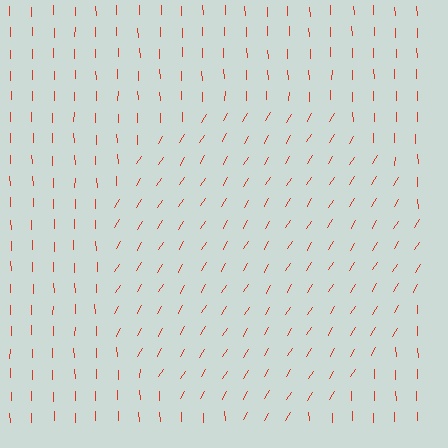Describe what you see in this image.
The image is filled with small red line segments. A circle region in the image has lines oriented differently from the surrounding lines, creating a visible texture boundary.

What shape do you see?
I see a circle.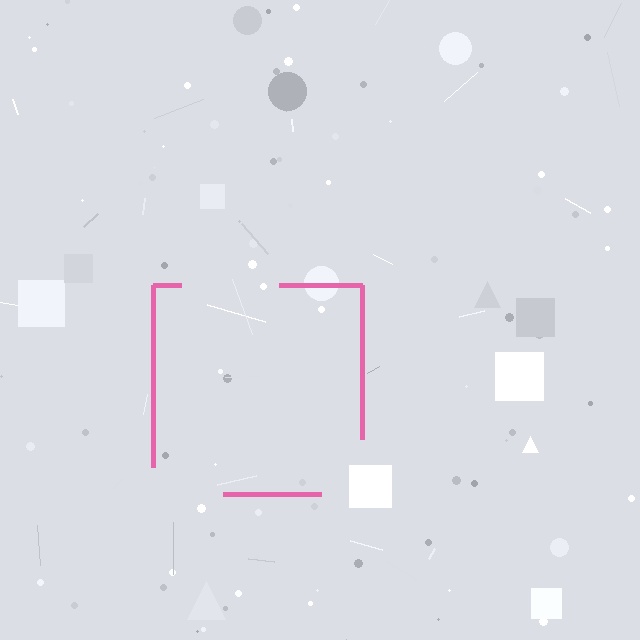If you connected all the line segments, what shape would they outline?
They would outline a square.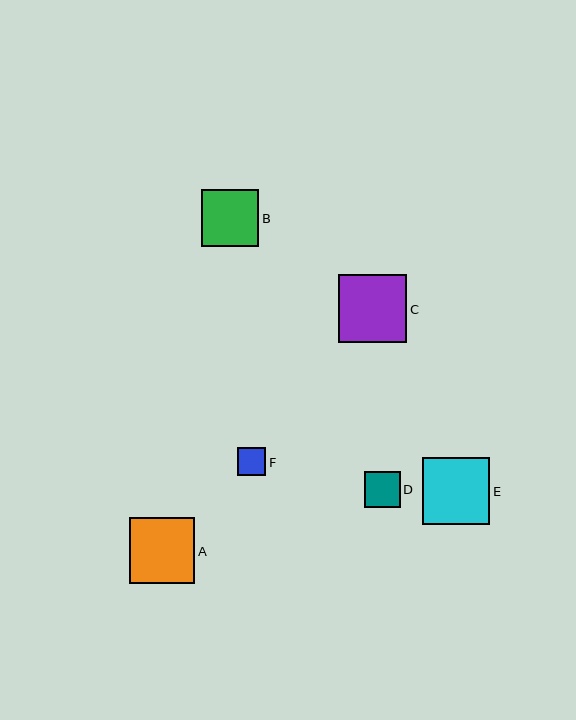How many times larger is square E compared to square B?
Square E is approximately 1.2 times the size of square B.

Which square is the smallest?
Square F is the smallest with a size of approximately 29 pixels.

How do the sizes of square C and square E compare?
Square C and square E are approximately the same size.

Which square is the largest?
Square C is the largest with a size of approximately 68 pixels.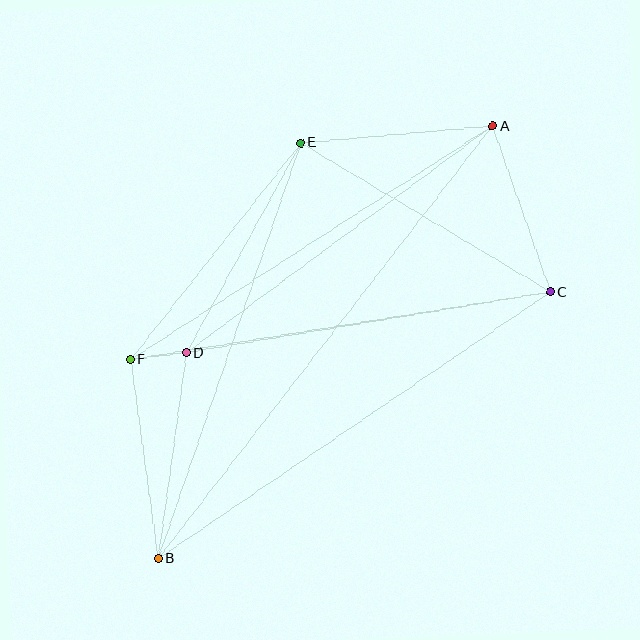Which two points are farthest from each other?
Points A and B are farthest from each other.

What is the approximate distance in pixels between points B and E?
The distance between B and E is approximately 439 pixels.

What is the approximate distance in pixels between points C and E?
The distance between C and E is approximately 291 pixels.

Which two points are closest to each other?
Points D and F are closest to each other.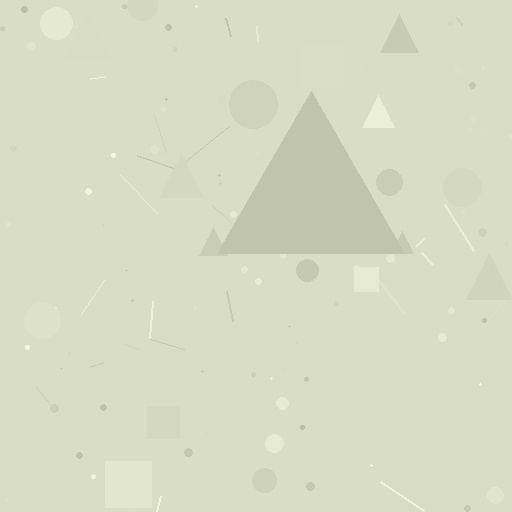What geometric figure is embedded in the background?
A triangle is embedded in the background.